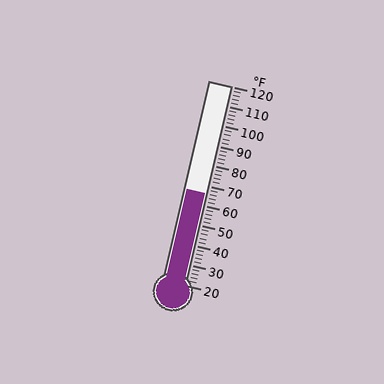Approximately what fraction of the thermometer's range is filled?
The thermometer is filled to approximately 45% of its range.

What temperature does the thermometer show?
The thermometer shows approximately 66°F.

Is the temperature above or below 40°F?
The temperature is above 40°F.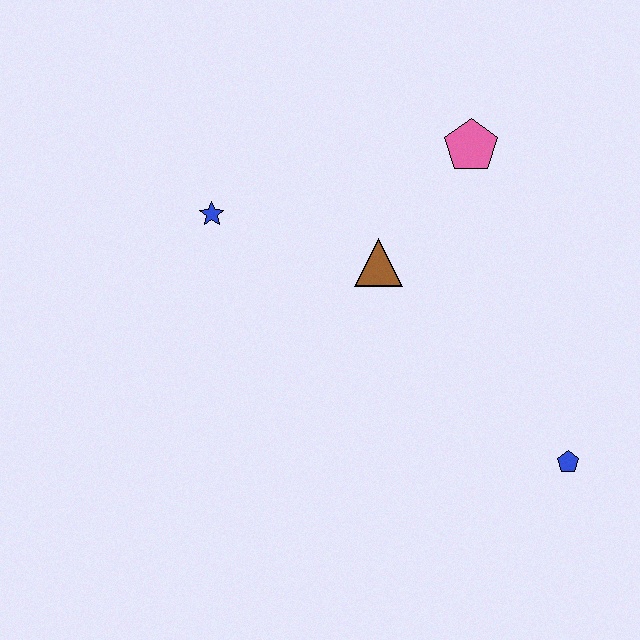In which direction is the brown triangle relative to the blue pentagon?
The brown triangle is above the blue pentagon.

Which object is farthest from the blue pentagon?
The blue star is farthest from the blue pentagon.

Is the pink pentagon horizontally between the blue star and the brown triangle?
No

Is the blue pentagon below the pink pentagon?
Yes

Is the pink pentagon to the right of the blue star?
Yes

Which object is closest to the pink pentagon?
The brown triangle is closest to the pink pentagon.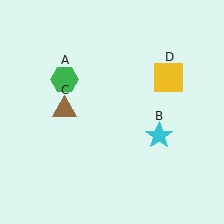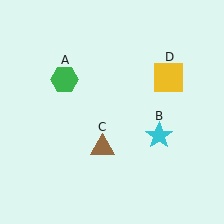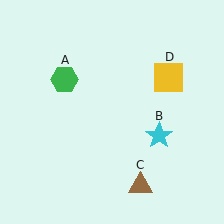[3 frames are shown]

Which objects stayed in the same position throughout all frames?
Green hexagon (object A) and cyan star (object B) and yellow square (object D) remained stationary.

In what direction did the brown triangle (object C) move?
The brown triangle (object C) moved down and to the right.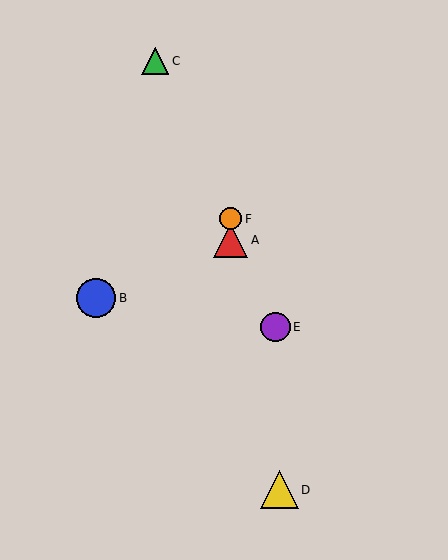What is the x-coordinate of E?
Object E is at x≈276.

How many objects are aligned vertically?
2 objects (A, F) are aligned vertically.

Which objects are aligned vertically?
Objects A, F are aligned vertically.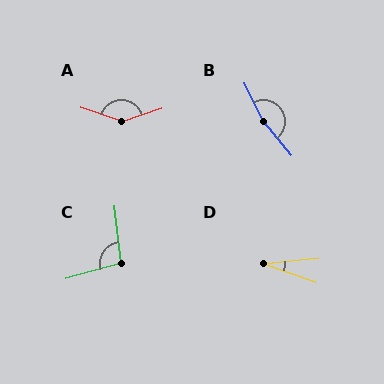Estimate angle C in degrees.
Approximately 100 degrees.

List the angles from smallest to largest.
D (25°), C (100°), A (143°), B (166°).